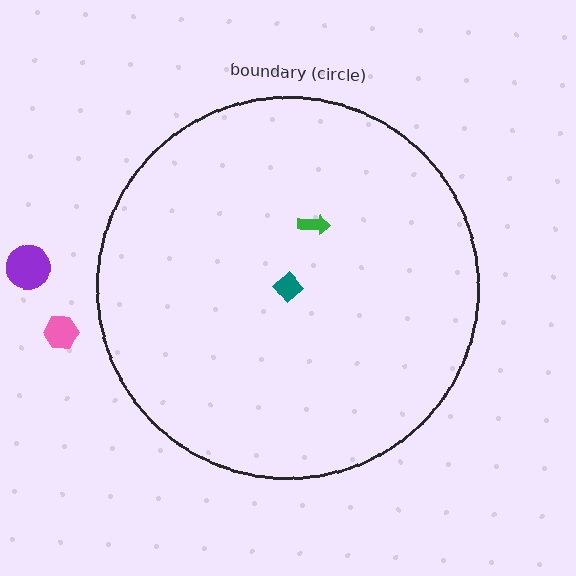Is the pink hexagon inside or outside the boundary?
Outside.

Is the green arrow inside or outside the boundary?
Inside.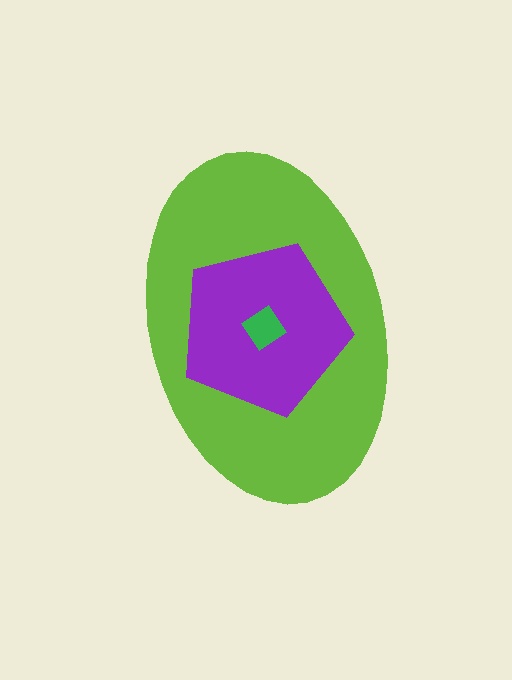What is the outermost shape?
The lime ellipse.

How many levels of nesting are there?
3.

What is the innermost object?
The green diamond.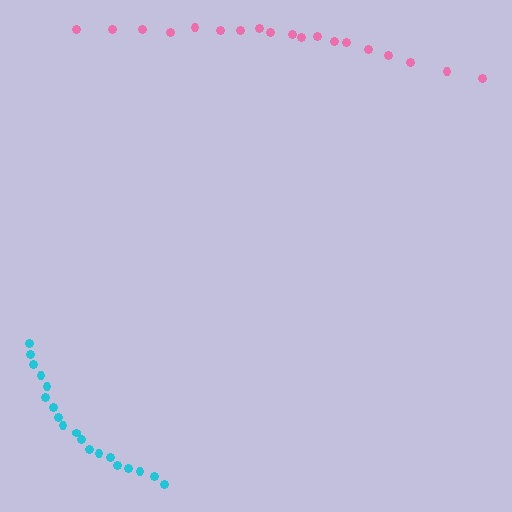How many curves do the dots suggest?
There are 2 distinct paths.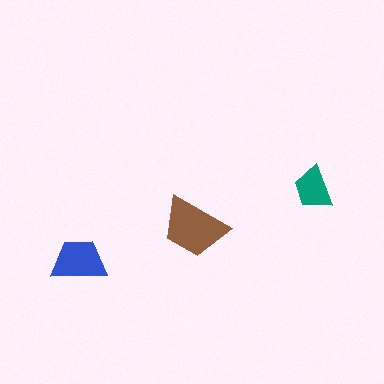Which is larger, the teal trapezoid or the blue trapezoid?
The blue one.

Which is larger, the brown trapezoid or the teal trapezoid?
The brown one.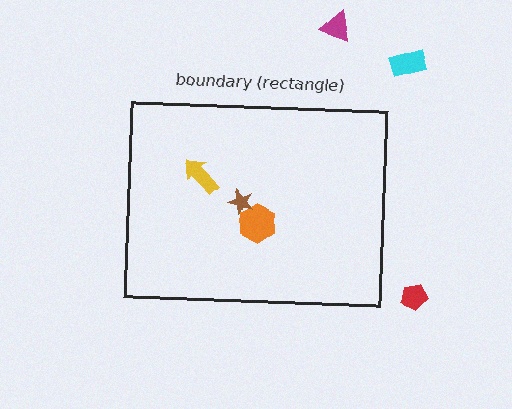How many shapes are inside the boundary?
3 inside, 3 outside.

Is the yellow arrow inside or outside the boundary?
Inside.